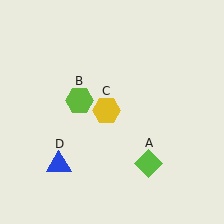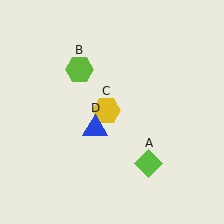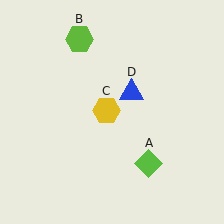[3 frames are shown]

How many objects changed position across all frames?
2 objects changed position: lime hexagon (object B), blue triangle (object D).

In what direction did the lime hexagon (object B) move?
The lime hexagon (object B) moved up.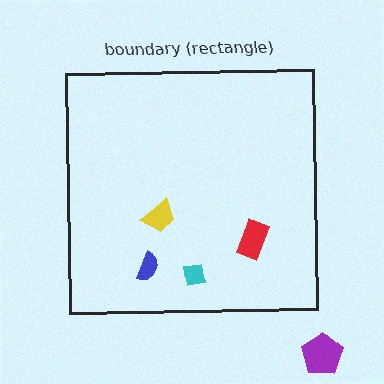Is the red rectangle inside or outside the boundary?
Inside.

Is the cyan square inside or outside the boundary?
Inside.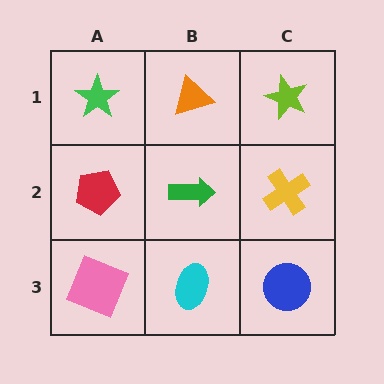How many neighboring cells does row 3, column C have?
2.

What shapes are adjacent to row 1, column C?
A yellow cross (row 2, column C), an orange triangle (row 1, column B).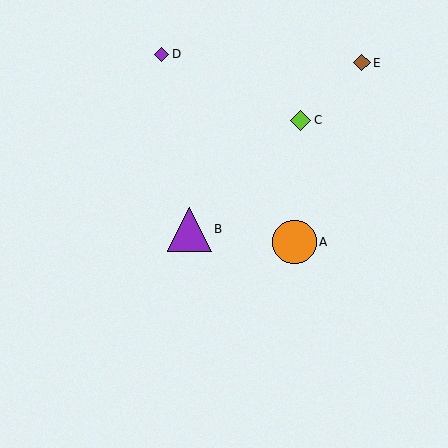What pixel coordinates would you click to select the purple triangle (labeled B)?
Click at (190, 229) to select the purple triangle B.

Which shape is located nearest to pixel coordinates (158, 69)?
The purple diamond (labeled D) at (162, 54) is nearest to that location.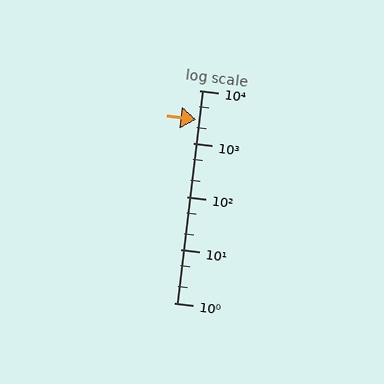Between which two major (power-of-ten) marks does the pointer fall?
The pointer is between 1000 and 10000.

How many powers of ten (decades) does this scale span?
The scale spans 4 decades, from 1 to 10000.